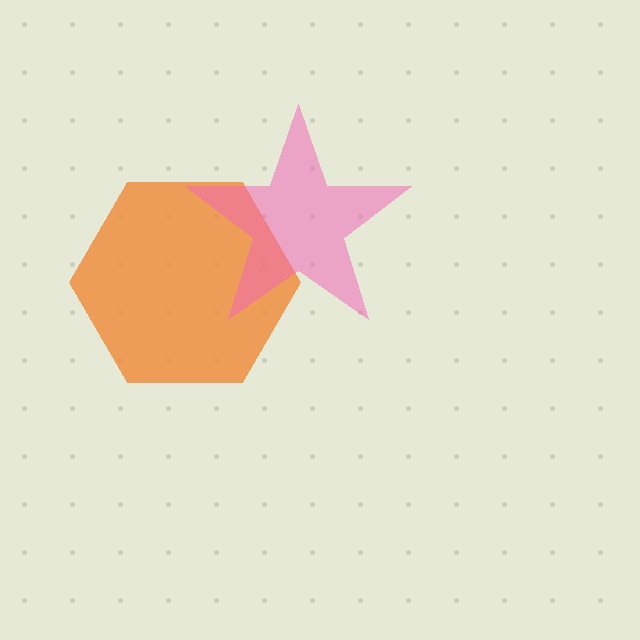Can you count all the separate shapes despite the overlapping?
Yes, there are 2 separate shapes.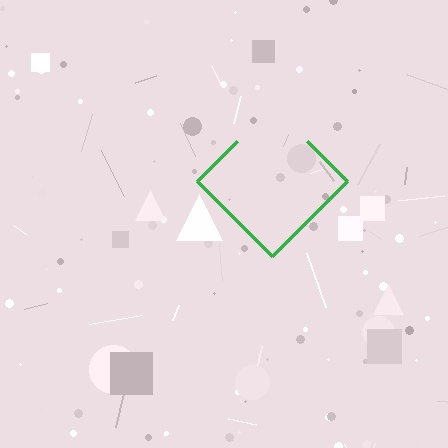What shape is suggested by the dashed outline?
The dashed outline suggests a diamond.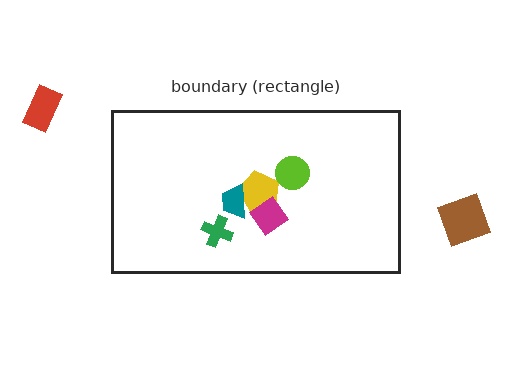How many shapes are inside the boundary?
5 inside, 2 outside.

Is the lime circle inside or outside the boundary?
Inside.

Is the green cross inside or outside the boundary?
Inside.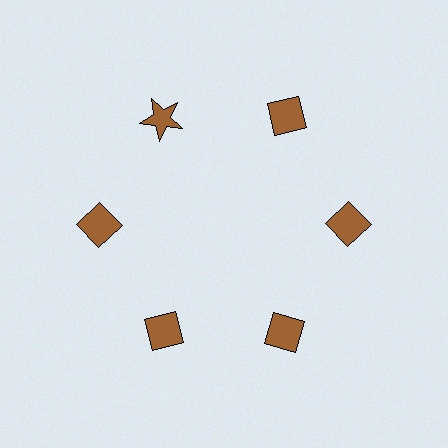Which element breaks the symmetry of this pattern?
The brown star at roughly the 11 o'clock position breaks the symmetry. All other shapes are brown diamonds.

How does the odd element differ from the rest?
It has a different shape: star instead of diamond.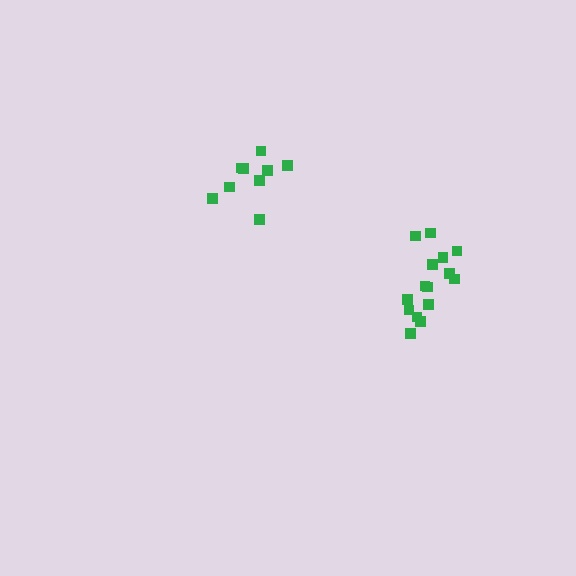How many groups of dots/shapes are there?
There are 2 groups.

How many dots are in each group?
Group 1: 15 dots, Group 2: 9 dots (24 total).